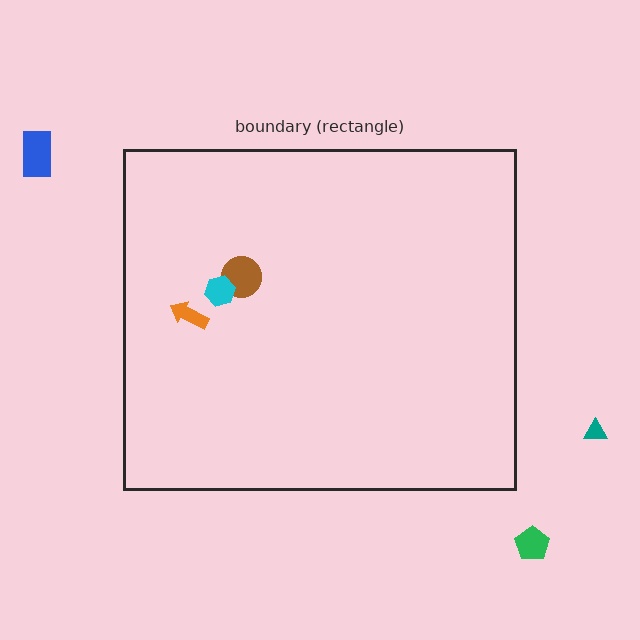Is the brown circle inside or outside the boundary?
Inside.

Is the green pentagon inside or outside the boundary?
Outside.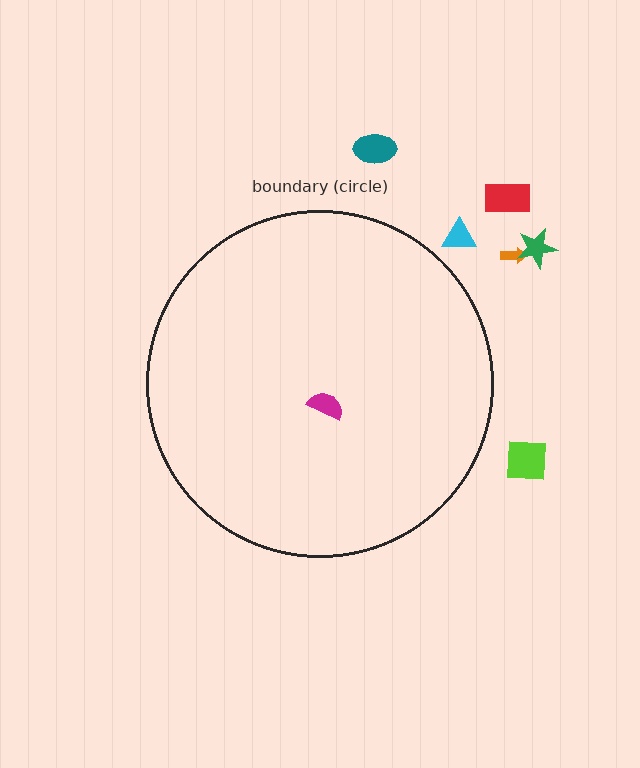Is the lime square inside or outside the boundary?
Outside.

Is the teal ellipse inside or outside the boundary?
Outside.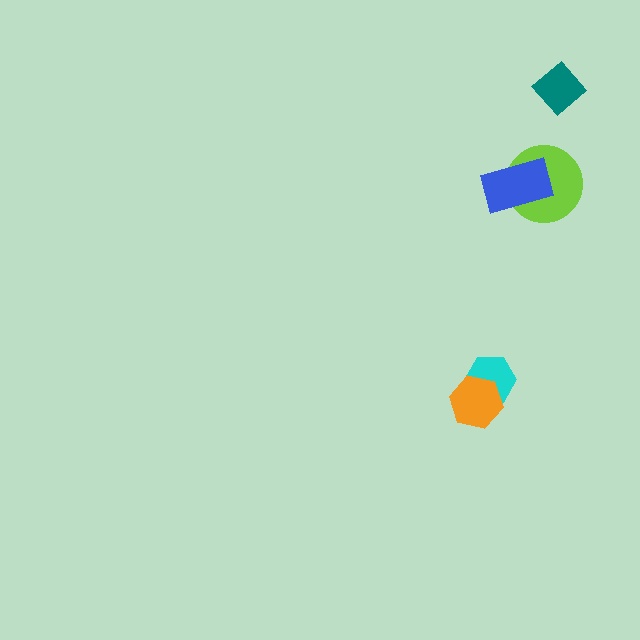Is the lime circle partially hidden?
Yes, it is partially covered by another shape.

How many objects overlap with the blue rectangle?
1 object overlaps with the blue rectangle.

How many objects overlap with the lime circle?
1 object overlaps with the lime circle.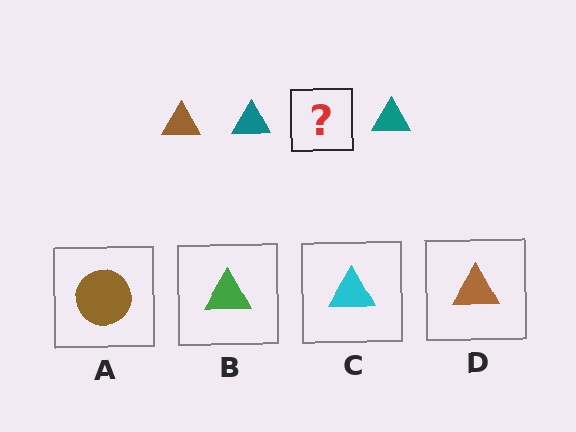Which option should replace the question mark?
Option D.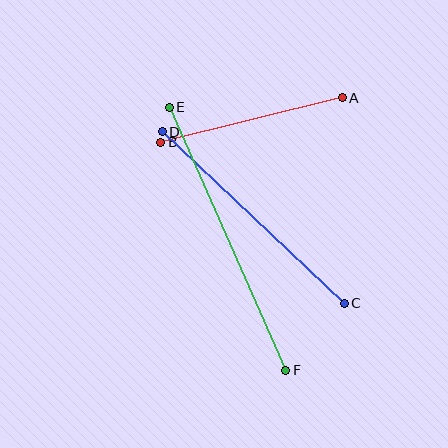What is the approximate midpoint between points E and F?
The midpoint is at approximately (227, 239) pixels.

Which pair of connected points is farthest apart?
Points E and F are farthest apart.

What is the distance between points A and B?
The distance is approximately 187 pixels.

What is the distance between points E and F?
The distance is approximately 287 pixels.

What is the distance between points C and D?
The distance is approximately 250 pixels.